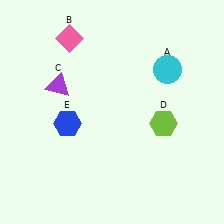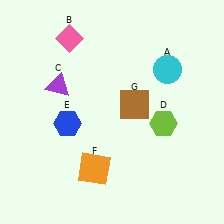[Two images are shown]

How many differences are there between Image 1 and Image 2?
There are 2 differences between the two images.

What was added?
An orange square (F), a brown square (G) were added in Image 2.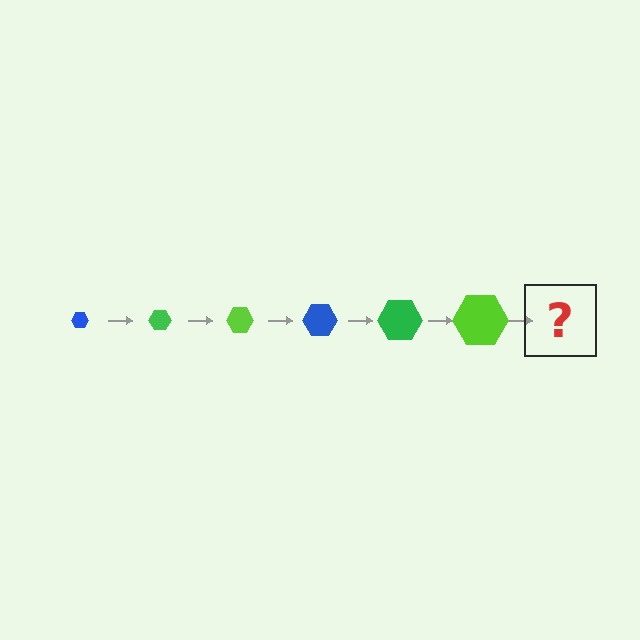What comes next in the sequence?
The next element should be a blue hexagon, larger than the previous one.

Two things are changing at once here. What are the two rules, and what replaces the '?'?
The two rules are that the hexagon grows larger each step and the color cycles through blue, green, and lime. The '?' should be a blue hexagon, larger than the previous one.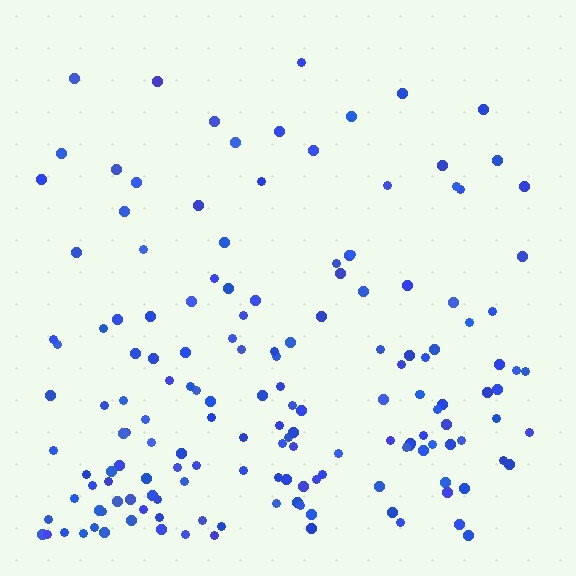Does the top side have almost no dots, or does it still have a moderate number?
Still a moderate number, just noticeably fewer than the bottom.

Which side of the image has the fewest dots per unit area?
The top.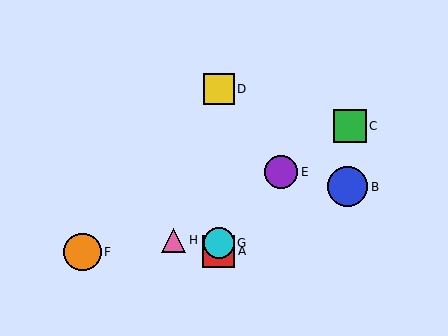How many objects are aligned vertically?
3 objects (A, D, G) are aligned vertically.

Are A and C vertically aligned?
No, A is at x≈219 and C is at x≈350.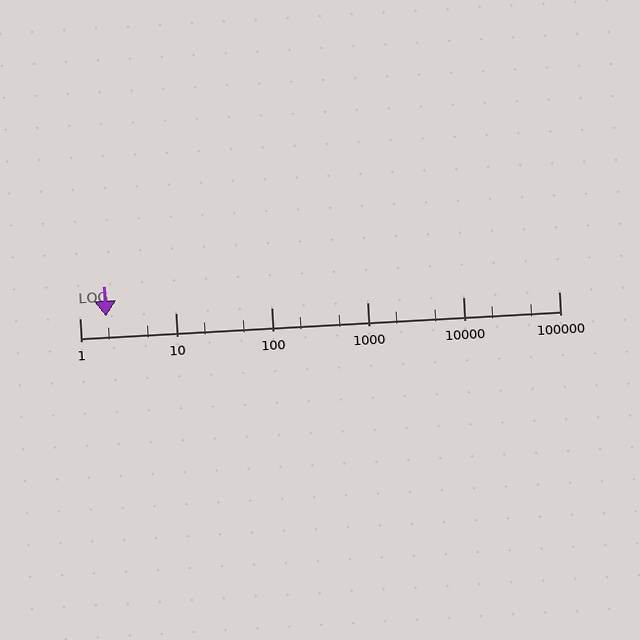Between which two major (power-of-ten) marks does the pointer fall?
The pointer is between 1 and 10.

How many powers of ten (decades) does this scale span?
The scale spans 5 decades, from 1 to 100000.